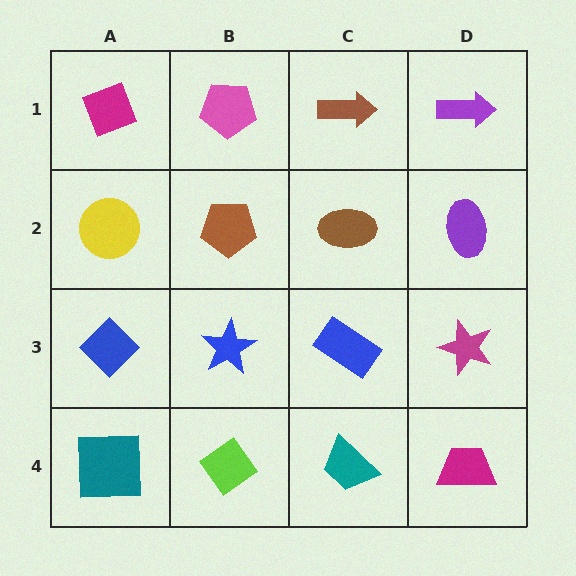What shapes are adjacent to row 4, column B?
A blue star (row 3, column B), a teal square (row 4, column A), a teal trapezoid (row 4, column C).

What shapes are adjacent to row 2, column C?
A brown arrow (row 1, column C), a blue rectangle (row 3, column C), a brown pentagon (row 2, column B), a purple ellipse (row 2, column D).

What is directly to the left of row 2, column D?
A brown ellipse.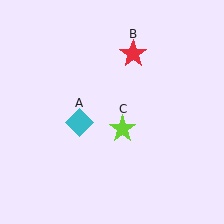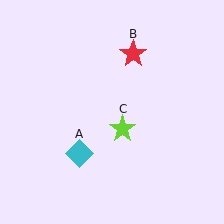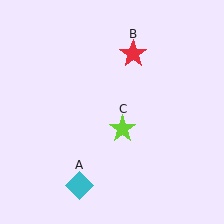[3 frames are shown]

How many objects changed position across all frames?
1 object changed position: cyan diamond (object A).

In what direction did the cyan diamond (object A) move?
The cyan diamond (object A) moved down.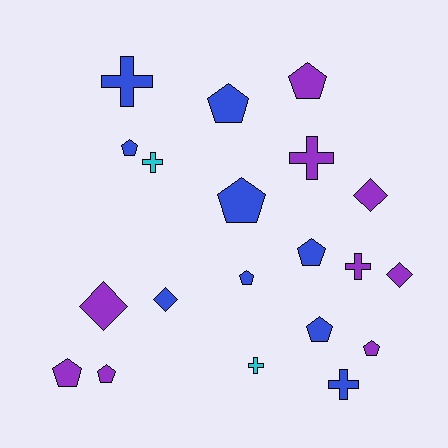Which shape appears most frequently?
Pentagon, with 10 objects.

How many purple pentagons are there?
There are 4 purple pentagons.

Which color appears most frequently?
Blue, with 9 objects.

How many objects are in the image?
There are 20 objects.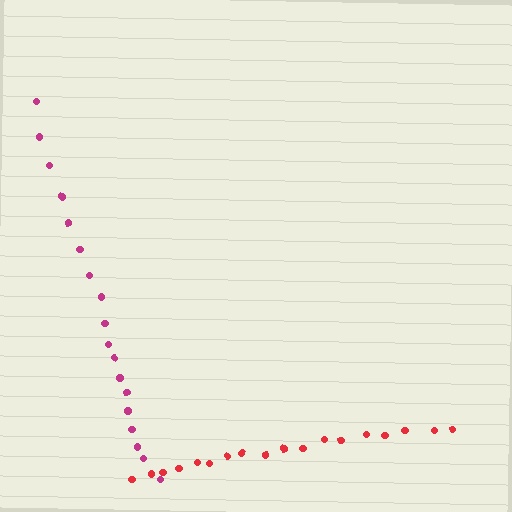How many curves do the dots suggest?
There are 2 distinct paths.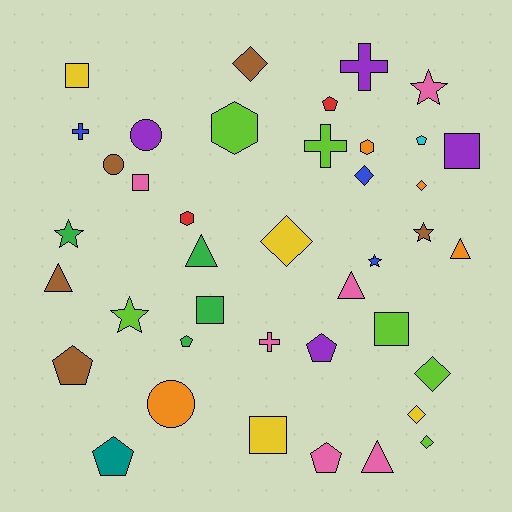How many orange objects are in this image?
There are 4 orange objects.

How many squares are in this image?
There are 6 squares.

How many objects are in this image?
There are 40 objects.